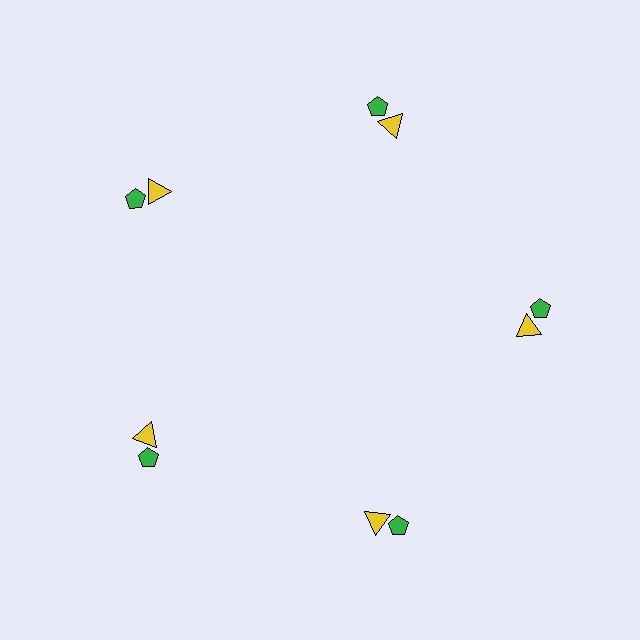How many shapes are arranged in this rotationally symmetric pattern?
There are 10 shapes, arranged in 5 groups of 2.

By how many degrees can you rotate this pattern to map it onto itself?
The pattern maps onto itself every 72 degrees of rotation.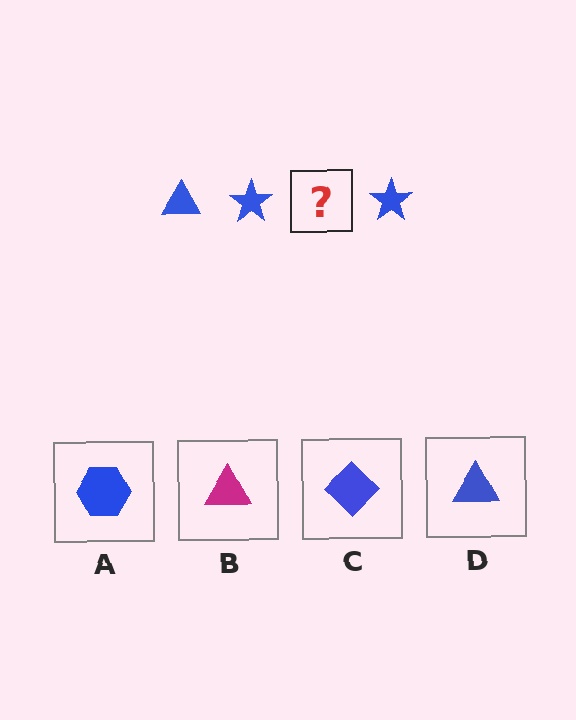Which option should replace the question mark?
Option D.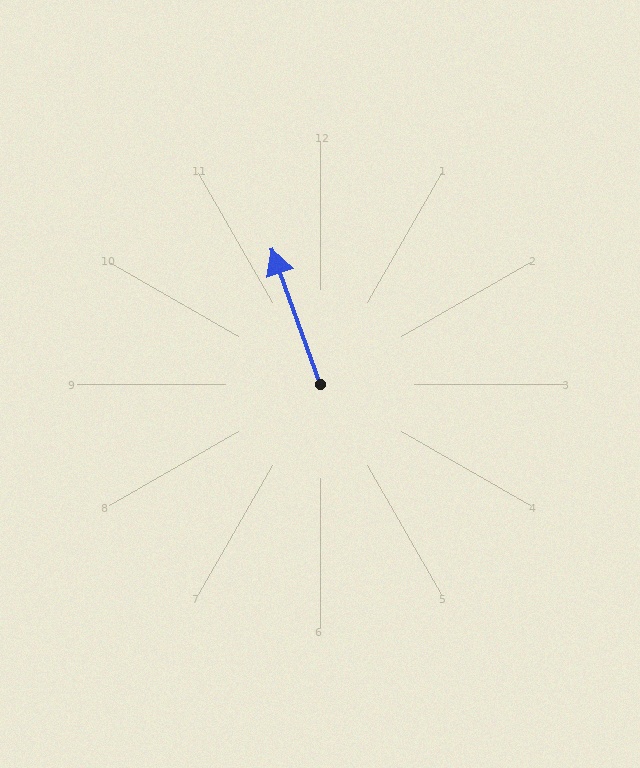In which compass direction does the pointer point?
North.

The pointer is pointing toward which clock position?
Roughly 11 o'clock.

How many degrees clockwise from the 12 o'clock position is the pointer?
Approximately 340 degrees.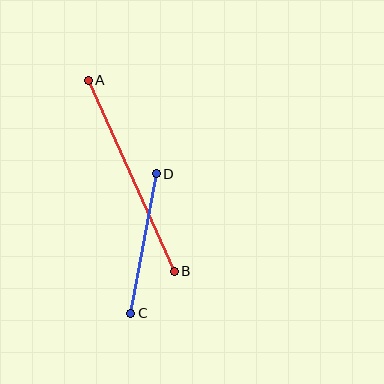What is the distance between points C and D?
The distance is approximately 142 pixels.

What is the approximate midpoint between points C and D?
The midpoint is at approximately (143, 243) pixels.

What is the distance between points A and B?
The distance is approximately 209 pixels.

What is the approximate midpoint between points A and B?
The midpoint is at approximately (131, 176) pixels.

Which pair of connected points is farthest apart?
Points A and B are farthest apart.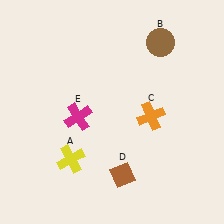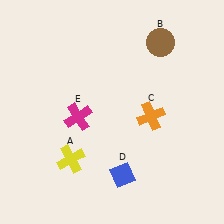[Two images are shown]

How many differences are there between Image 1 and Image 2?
There is 1 difference between the two images.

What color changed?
The diamond (D) changed from brown in Image 1 to blue in Image 2.